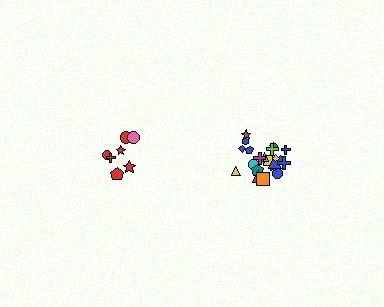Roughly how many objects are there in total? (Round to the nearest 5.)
Roughly 30 objects in total.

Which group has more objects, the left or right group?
The right group.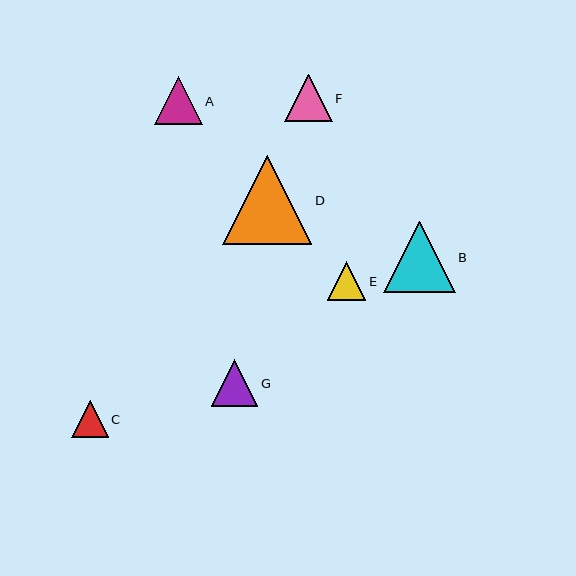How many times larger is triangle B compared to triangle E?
Triangle B is approximately 1.8 times the size of triangle E.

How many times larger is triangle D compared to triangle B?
Triangle D is approximately 1.3 times the size of triangle B.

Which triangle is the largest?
Triangle D is the largest with a size of approximately 90 pixels.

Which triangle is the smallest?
Triangle C is the smallest with a size of approximately 36 pixels.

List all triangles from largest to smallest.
From largest to smallest: D, B, A, F, G, E, C.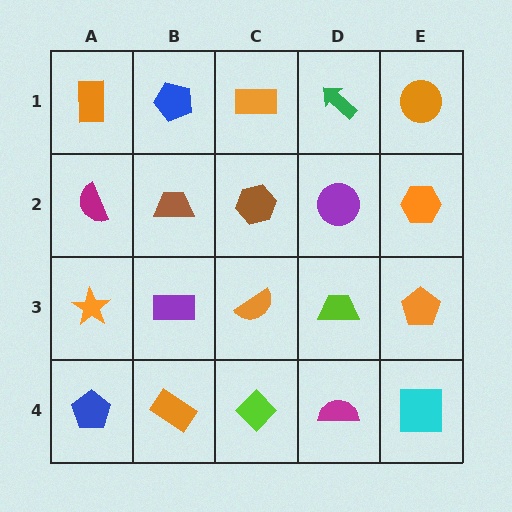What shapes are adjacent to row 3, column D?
A purple circle (row 2, column D), a magenta semicircle (row 4, column D), an orange semicircle (row 3, column C), an orange pentagon (row 3, column E).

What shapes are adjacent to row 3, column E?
An orange hexagon (row 2, column E), a cyan square (row 4, column E), a lime trapezoid (row 3, column D).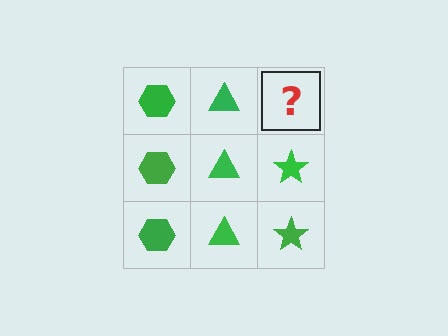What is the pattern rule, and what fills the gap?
The rule is that each column has a consistent shape. The gap should be filled with a green star.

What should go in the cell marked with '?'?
The missing cell should contain a green star.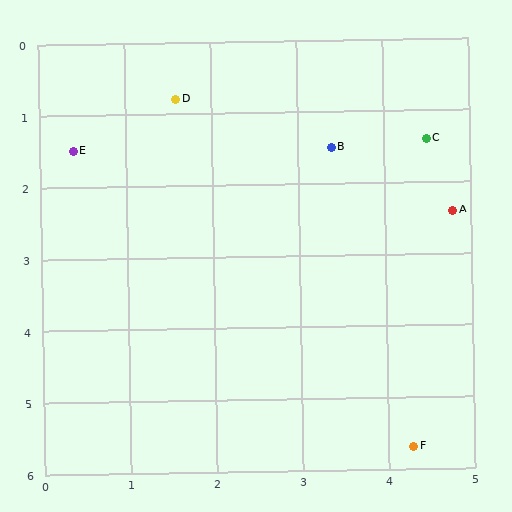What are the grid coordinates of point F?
Point F is at approximately (4.3, 5.7).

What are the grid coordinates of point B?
Point B is at approximately (3.4, 1.5).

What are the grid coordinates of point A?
Point A is at approximately (4.8, 2.4).